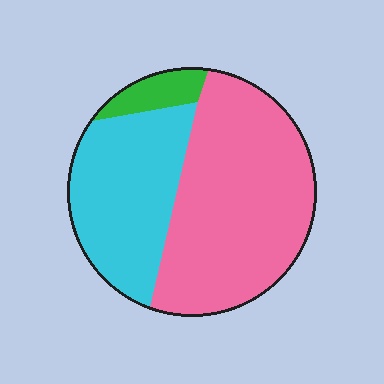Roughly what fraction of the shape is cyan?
Cyan takes up about three eighths (3/8) of the shape.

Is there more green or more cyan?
Cyan.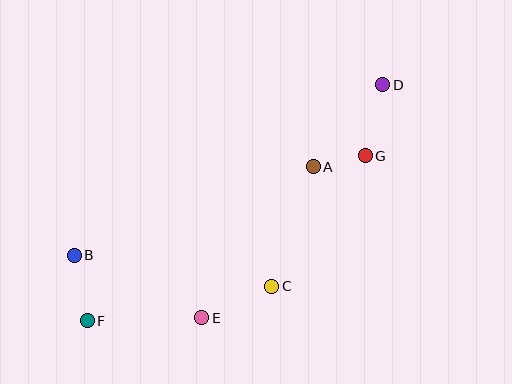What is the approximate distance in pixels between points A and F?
The distance between A and F is approximately 274 pixels.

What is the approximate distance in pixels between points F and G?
The distance between F and G is approximately 324 pixels.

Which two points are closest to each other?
Points A and G are closest to each other.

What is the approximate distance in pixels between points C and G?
The distance between C and G is approximately 161 pixels.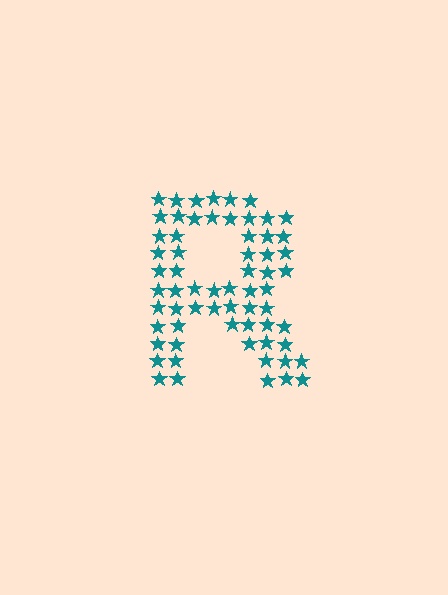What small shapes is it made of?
It is made of small stars.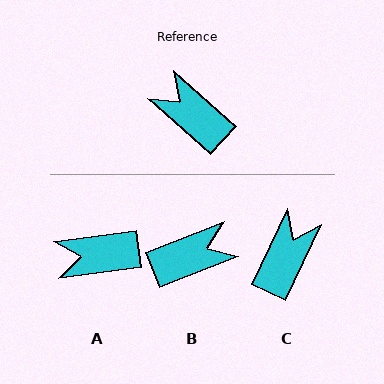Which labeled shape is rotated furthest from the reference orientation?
B, about 117 degrees away.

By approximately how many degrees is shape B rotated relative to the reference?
Approximately 117 degrees clockwise.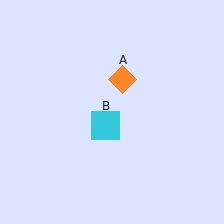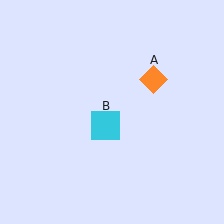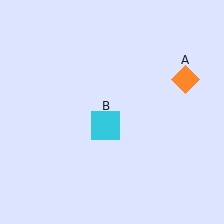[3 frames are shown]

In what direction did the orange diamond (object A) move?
The orange diamond (object A) moved right.